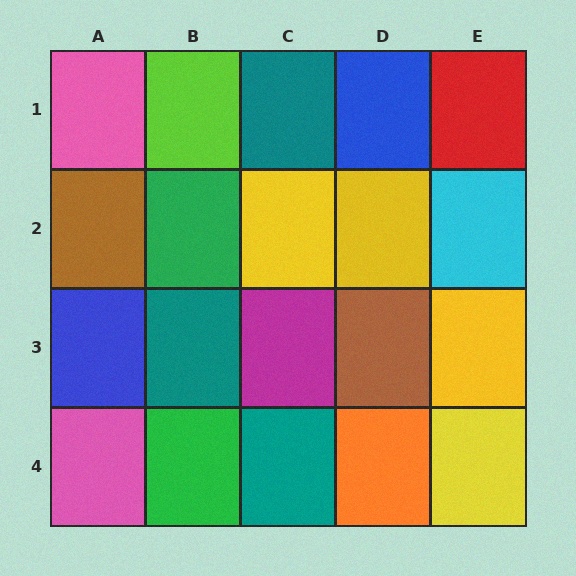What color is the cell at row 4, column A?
Pink.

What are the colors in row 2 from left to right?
Brown, green, yellow, yellow, cyan.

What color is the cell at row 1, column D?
Blue.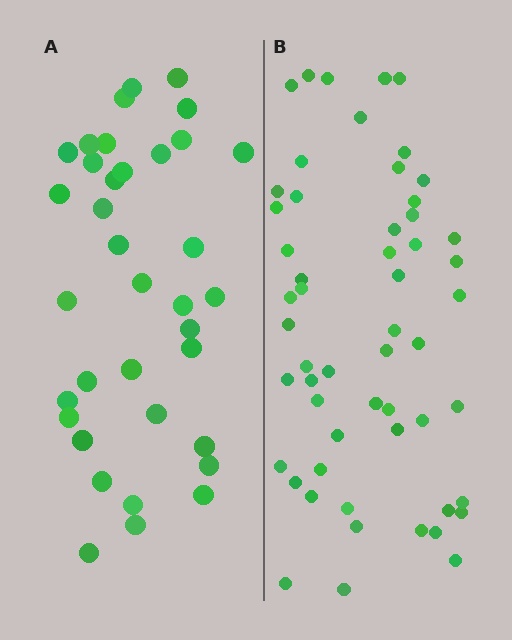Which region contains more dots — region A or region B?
Region B (the right region) has more dots.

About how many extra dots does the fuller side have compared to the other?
Region B has approximately 20 more dots than region A.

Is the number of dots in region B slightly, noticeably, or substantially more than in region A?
Region B has substantially more. The ratio is roughly 1.5 to 1.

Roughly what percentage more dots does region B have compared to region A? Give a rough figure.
About 55% more.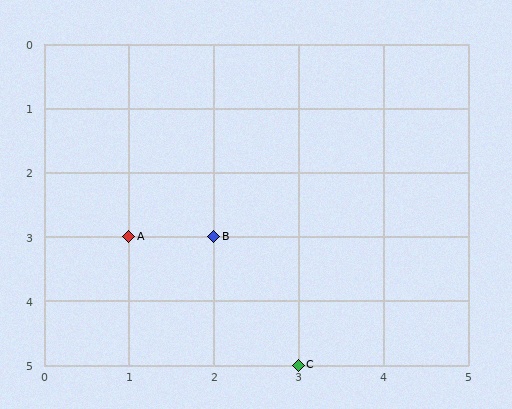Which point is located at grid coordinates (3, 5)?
Point C is at (3, 5).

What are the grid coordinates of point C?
Point C is at grid coordinates (3, 5).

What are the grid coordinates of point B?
Point B is at grid coordinates (2, 3).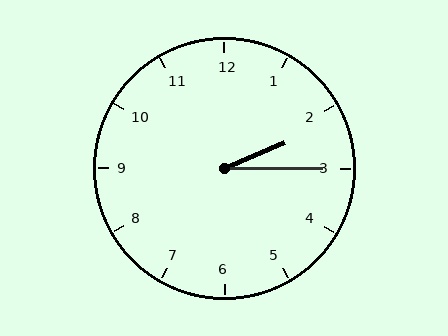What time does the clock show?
2:15.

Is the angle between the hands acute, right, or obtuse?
It is acute.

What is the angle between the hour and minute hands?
Approximately 22 degrees.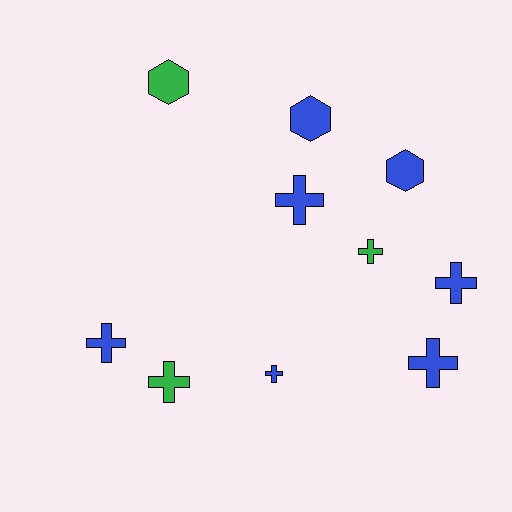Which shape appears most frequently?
Cross, with 7 objects.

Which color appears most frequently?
Blue, with 7 objects.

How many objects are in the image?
There are 10 objects.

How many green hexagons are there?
There is 1 green hexagon.